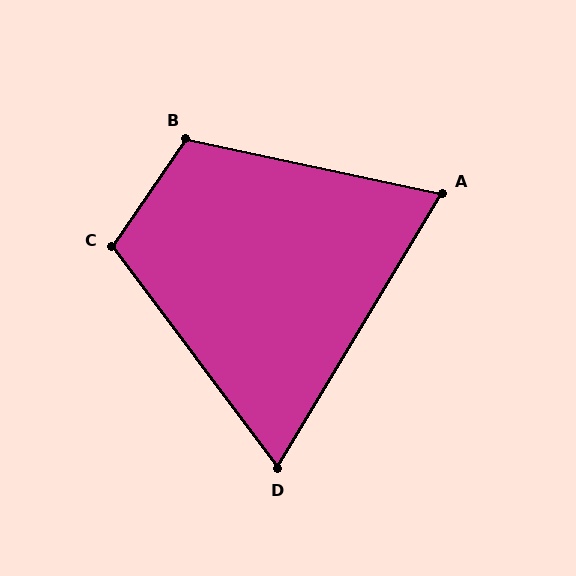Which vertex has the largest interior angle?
B, at approximately 112 degrees.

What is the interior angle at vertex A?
Approximately 71 degrees (acute).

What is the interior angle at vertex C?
Approximately 109 degrees (obtuse).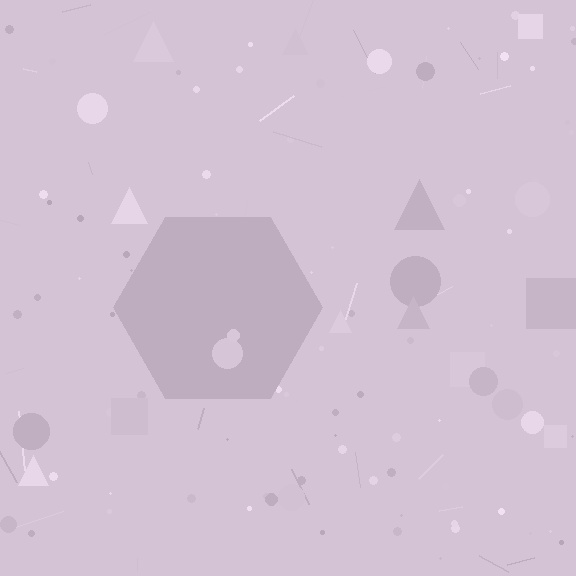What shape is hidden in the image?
A hexagon is hidden in the image.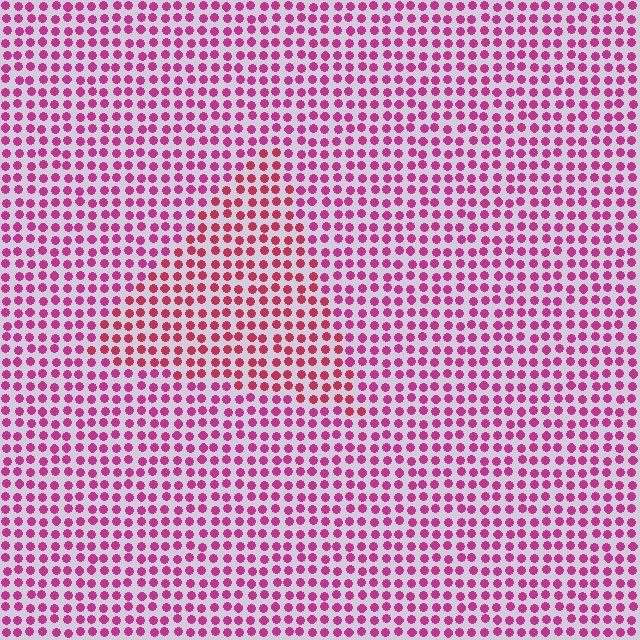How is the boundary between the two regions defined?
The boundary is defined purely by a slight shift in hue (about 26 degrees). Spacing, size, and orientation are identical on both sides.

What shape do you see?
I see a triangle.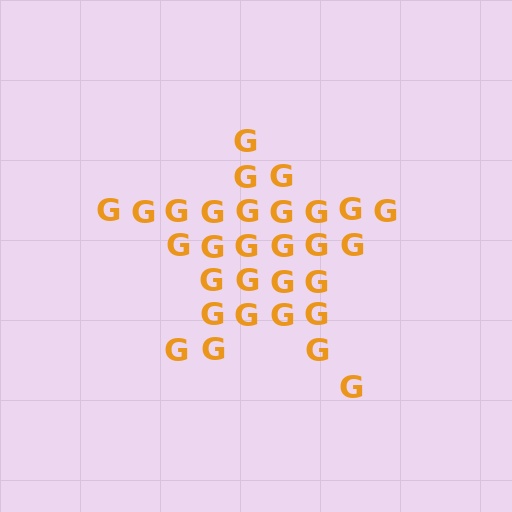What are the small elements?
The small elements are letter G's.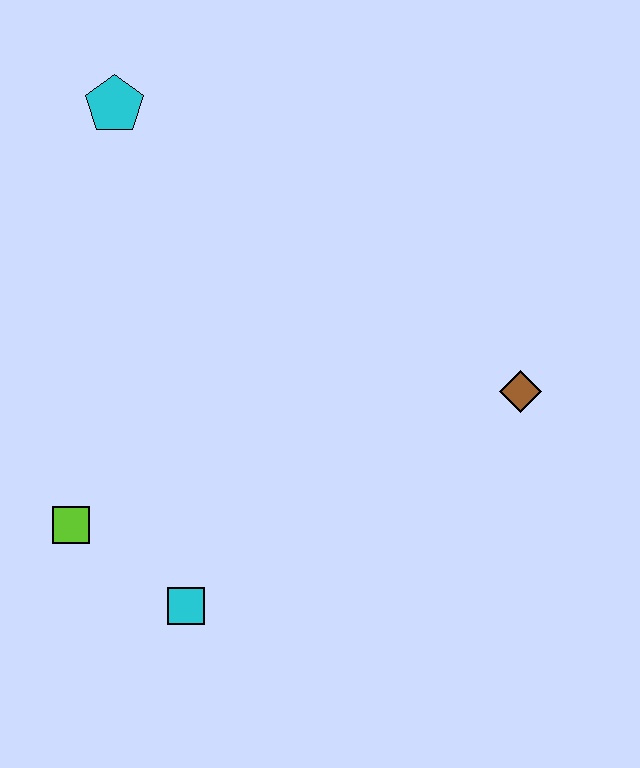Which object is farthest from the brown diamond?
The cyan pentagon is farthest from the brown diamond.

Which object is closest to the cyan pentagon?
The lime square is closest to the cyan pentagon.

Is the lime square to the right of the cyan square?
No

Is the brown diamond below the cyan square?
No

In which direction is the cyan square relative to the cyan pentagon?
The cyan square is below the cyan pentagon.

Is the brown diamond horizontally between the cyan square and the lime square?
No